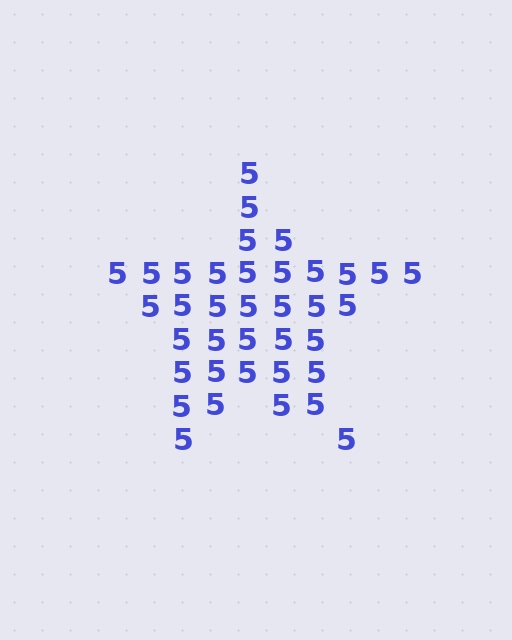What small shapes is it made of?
It is made of small digit 5's.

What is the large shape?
The large shape is a star.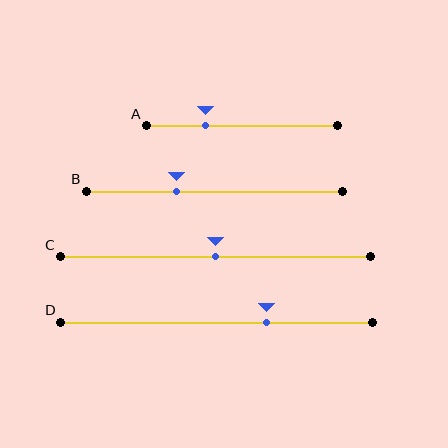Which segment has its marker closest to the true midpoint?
Segment C has its marker closest to the true midpoint.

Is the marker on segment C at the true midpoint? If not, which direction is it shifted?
Yes, the marker on segment C is at the true midpoint.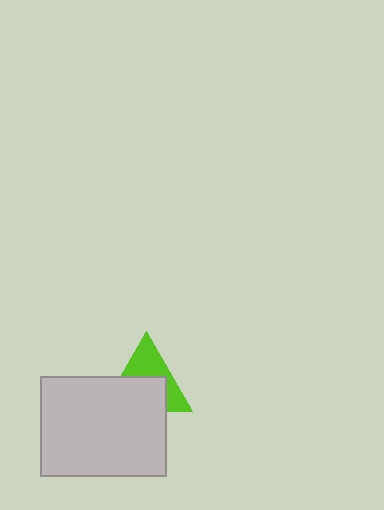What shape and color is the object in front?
The object in front is a light gray rectangle.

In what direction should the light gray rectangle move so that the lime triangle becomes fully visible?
The light gray rectangle should move down. That is the shortest direction to clear the overlap and leave the lime triangle fully visible.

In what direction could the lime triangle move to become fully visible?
The lime triangle could move up. That would shift it out from behind the light gray rectangle entirely.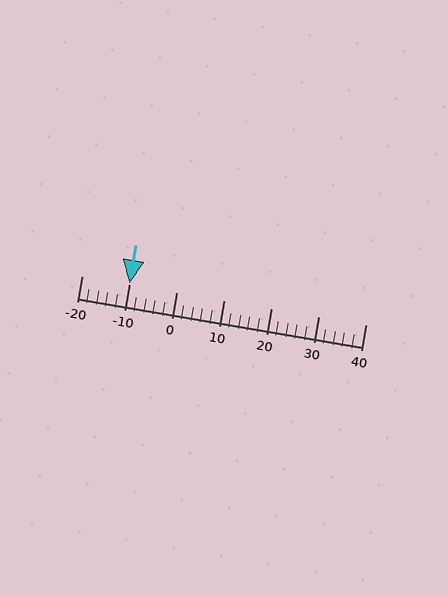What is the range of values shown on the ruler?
The ruler shows values from -20 to 40.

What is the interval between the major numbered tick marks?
The major tick marks are spaced 10 units apart.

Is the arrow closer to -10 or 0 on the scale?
The arrow is closer to -10.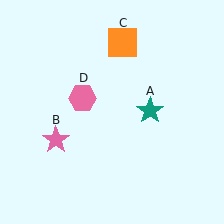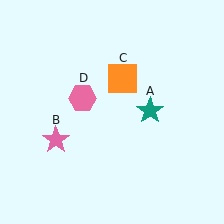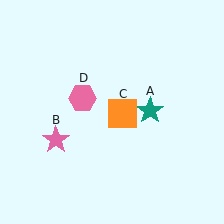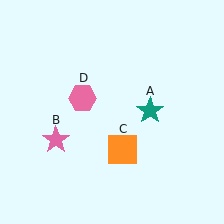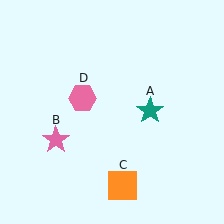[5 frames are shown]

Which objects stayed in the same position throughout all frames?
Teal star (object A) and pink star (object B) and pink hexagon (object D) remained stationary.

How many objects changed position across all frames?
1 object changed position: orange square (object C).